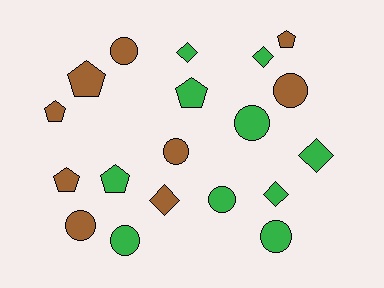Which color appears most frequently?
Green, with 10 objects.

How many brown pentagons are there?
There are 4 brown pentagons.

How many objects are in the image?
There are 19 objects.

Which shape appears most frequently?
Circle, with 8 objects.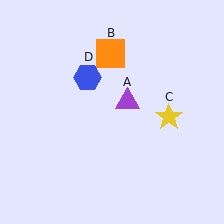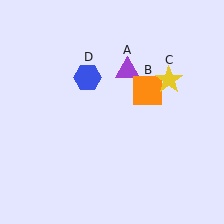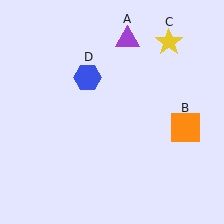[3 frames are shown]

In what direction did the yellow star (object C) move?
The yellow star (object C) moved up.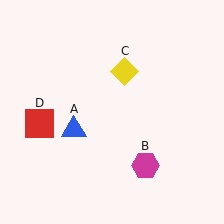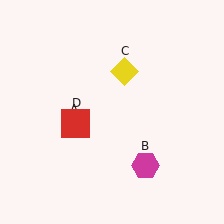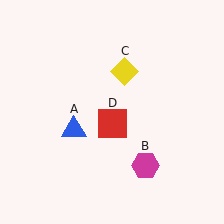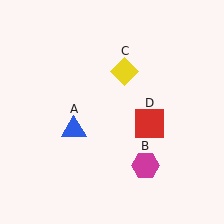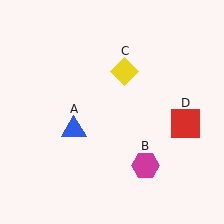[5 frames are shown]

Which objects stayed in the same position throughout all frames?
Blue triangle (object A) and magenta hexagon (object B) and yellow diamond (object C) remained stationary.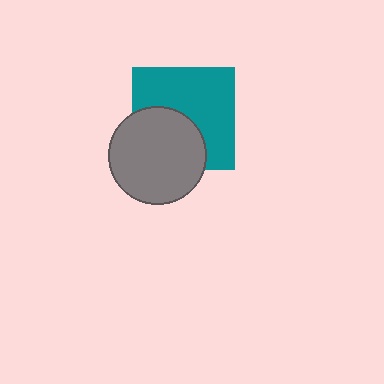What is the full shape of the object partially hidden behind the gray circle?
The partially hidden object is a teal square.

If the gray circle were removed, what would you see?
You would see the complete teal square.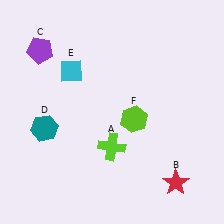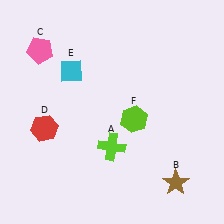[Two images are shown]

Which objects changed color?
B changed from red to brown. C changed from purple to pink. D changed from teal to red.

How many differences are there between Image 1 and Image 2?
There are 3 differences between the two images.